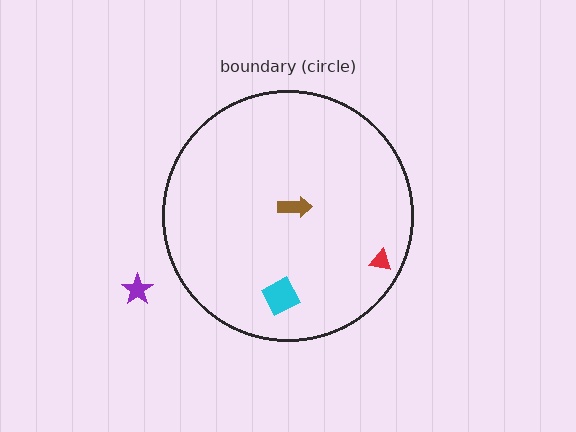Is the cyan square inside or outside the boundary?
Inside.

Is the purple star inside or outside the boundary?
Outside.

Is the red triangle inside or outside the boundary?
Inside.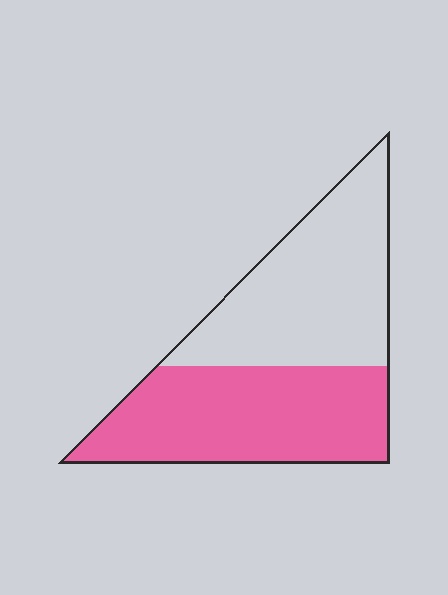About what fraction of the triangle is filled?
About one half (1/2).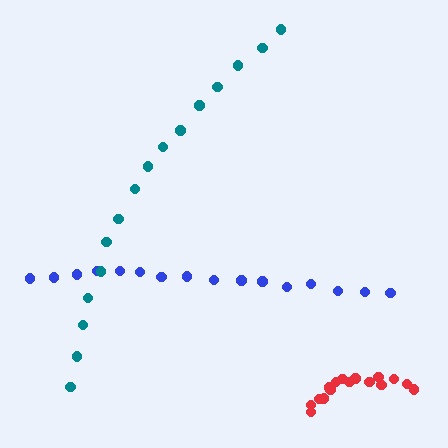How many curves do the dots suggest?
There are 3 distinct paths.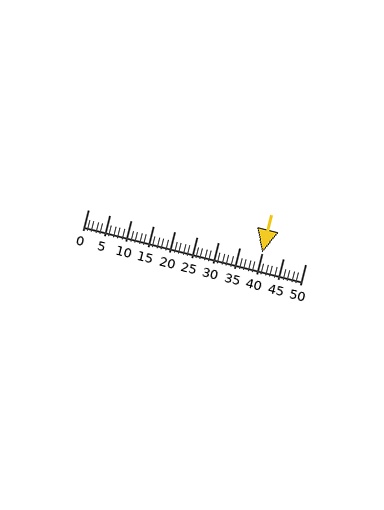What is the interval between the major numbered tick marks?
The major tick marks are spaced 5 units apart.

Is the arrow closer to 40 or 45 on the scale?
The arrow is closer to 40.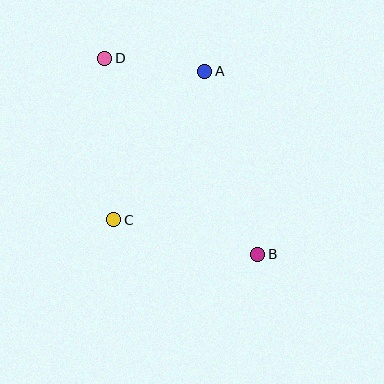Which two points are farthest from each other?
Points B and D are farthest from each other.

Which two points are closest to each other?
Points A and D are closest to each other.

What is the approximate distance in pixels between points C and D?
The distance between C and D is approximately 162 pixels.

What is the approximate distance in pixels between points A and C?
The distance between A and C is approximately 174 pixels.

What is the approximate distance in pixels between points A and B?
The distance between A and B is approximately 191 pixels.